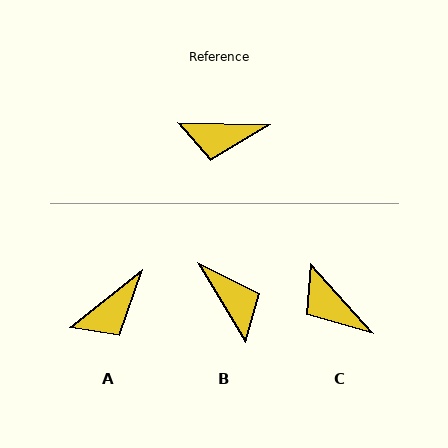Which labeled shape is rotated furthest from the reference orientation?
B, about 122 degrees away.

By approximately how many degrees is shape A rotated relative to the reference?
Approximately 40 degrees counter-clockwise.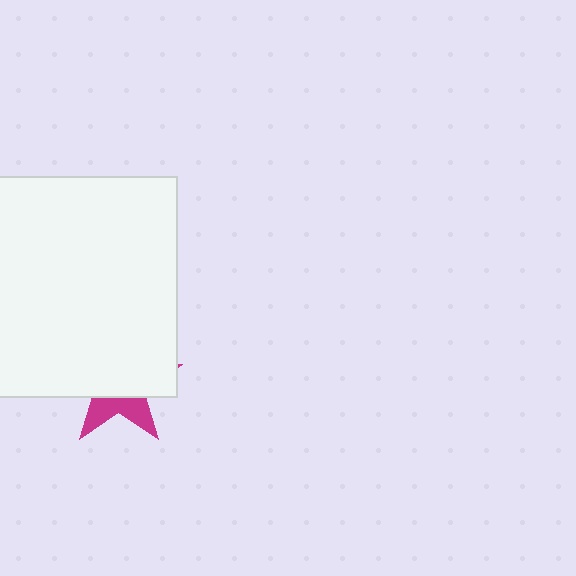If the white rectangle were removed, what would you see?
You would see the complete magenta star.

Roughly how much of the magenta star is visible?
A small part of it is visible (roughly 33%).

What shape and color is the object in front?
The object in front is a white rectangle.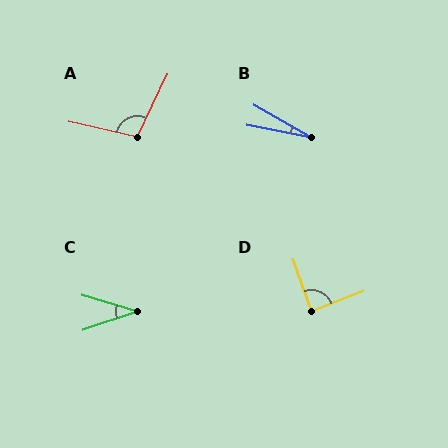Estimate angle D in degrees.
Approximately 88 degrees.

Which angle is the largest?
A, at approximately 103 degrees.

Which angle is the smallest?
B, at approximately 18 degrees.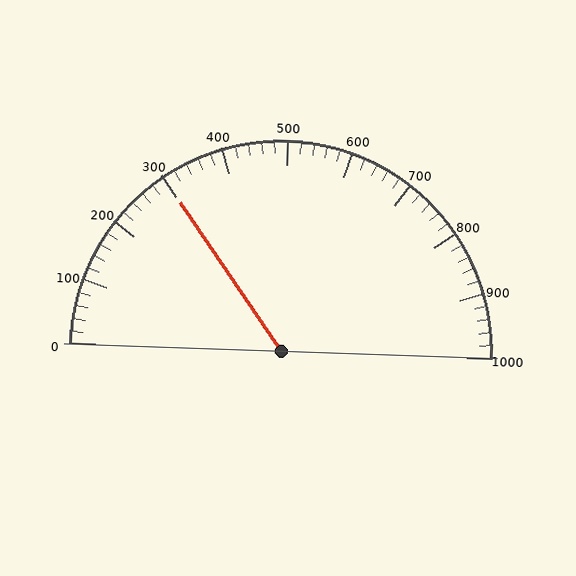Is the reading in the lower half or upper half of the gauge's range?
The reading is in the lower half of the range (0 to 1000).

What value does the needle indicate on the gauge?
The needle indicates approximately 300.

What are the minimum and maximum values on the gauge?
The gauge ranges from 0 to 1000.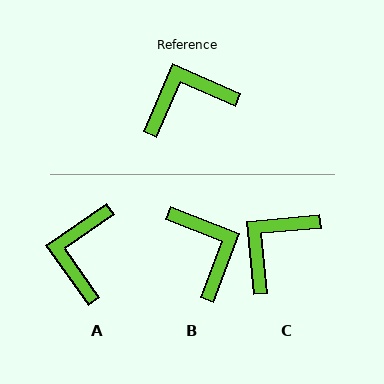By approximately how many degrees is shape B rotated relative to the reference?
Approximately 87 degrees clockwise.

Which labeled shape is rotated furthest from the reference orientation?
B, about 87 degrees away.